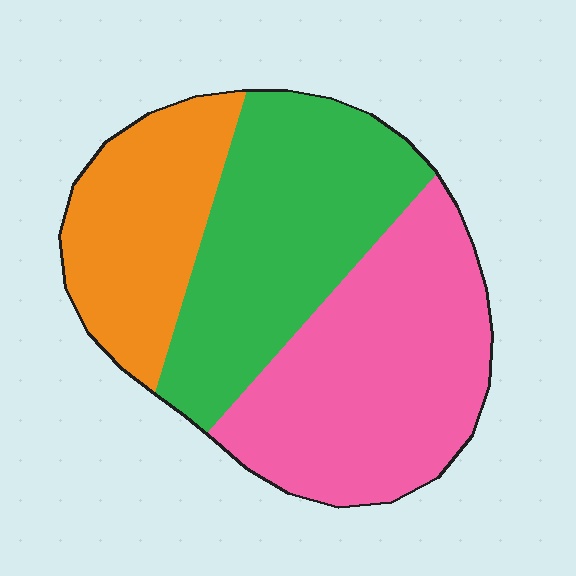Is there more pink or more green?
Pink.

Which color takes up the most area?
Pink, at roughly 40%.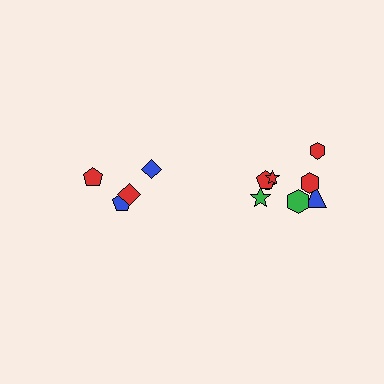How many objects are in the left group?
There are 4 objects.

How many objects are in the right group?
There are 8 objects.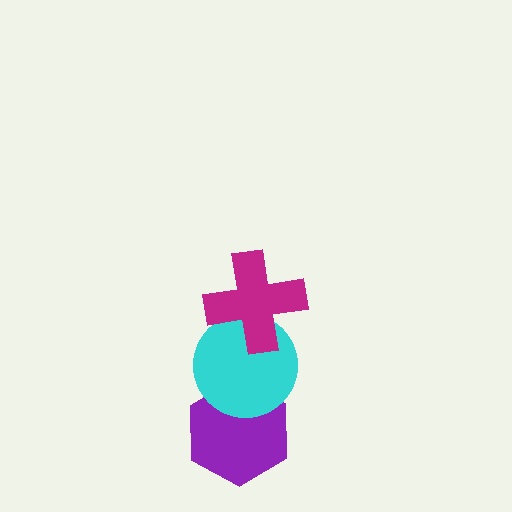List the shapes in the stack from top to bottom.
From top to bottom: the magenta cross, the cyan circle, the purple hexagon.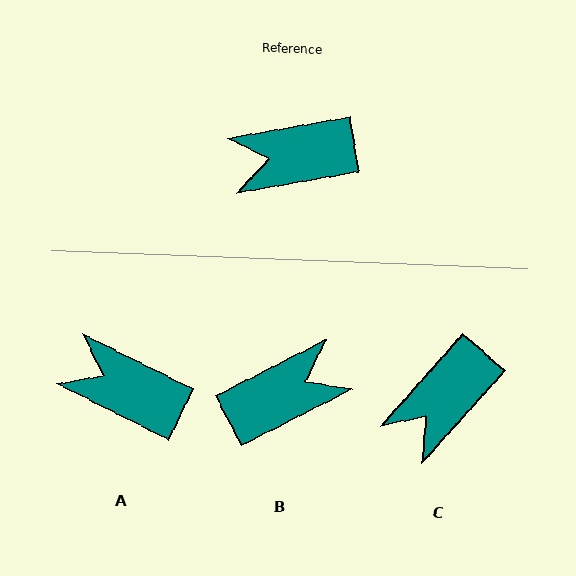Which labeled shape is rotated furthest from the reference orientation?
B, about 163 degrees away.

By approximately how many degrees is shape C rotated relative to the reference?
Approximately 38 degrees counter-clockwise.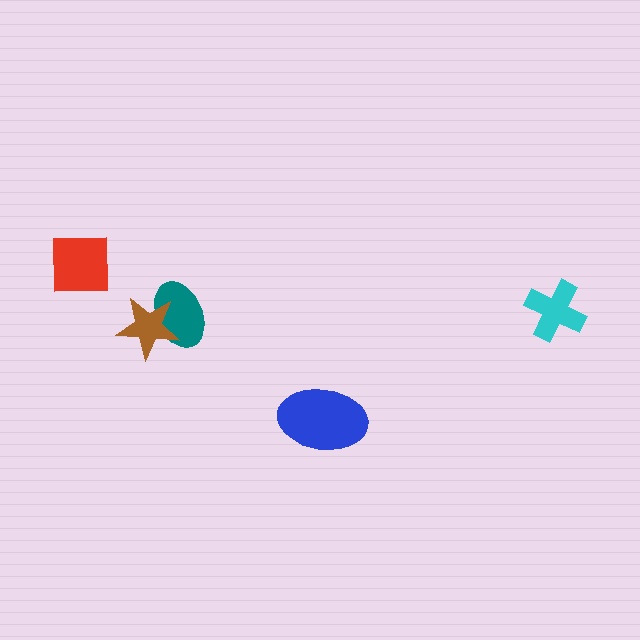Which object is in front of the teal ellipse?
The brown star is in front of the teal ellipse.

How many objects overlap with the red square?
0 objects overlap with the red square.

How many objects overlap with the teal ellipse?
1 object overlaps with the teal ellipse.